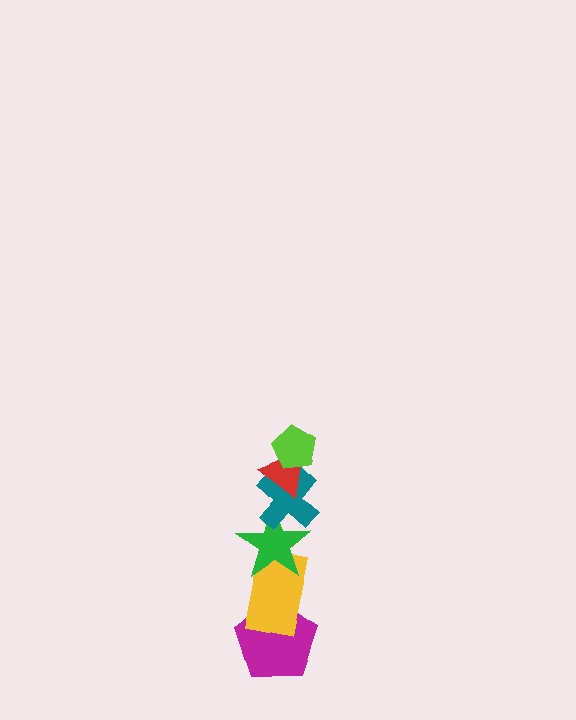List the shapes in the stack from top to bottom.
From top to bottom: the lime pentagon, the red triangle, the teal cross, the green star, the yellow rectangle, the magenta pentagon.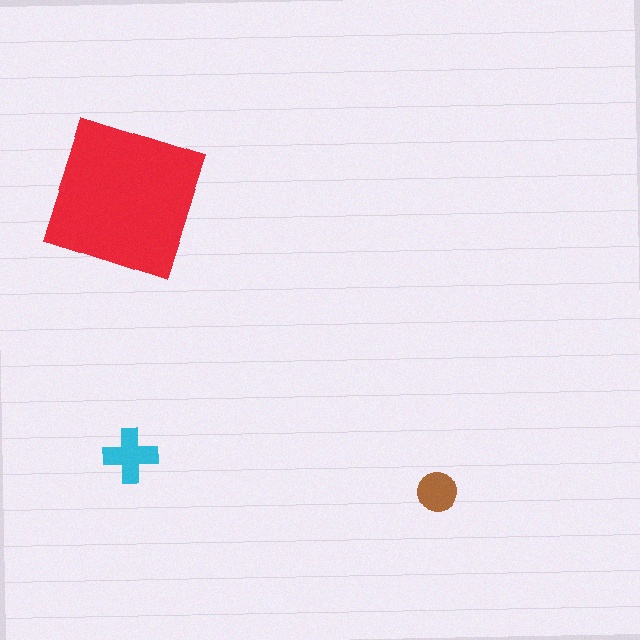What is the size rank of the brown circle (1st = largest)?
3rd.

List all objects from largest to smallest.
The red square, the cyan cross, the brown circle.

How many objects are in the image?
There are 3 objects in the image.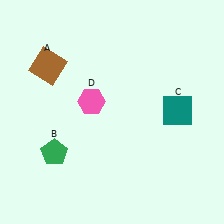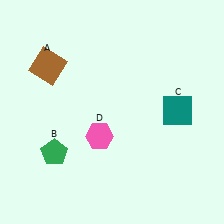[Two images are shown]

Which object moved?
The pink hexagon (D) moved down.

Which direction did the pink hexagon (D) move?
The pink hexagon (D) moved down.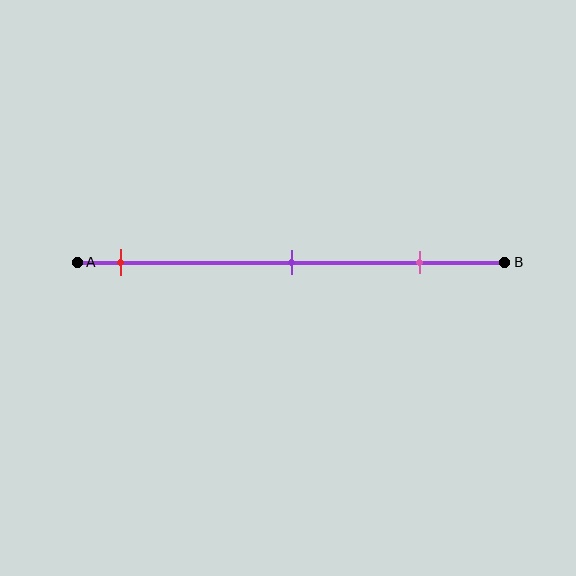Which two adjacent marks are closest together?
The purple and pink marks are the closest adjacent pair.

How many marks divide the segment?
There are 3 marks dividing the segment.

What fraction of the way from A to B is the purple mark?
The purple mark is approximately 50% (0.5) of the way from A to B.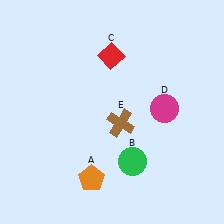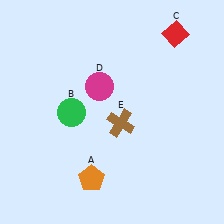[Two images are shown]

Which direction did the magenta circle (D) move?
The magenta circle (D) moved left.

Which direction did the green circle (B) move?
The green circle (B) moved left.